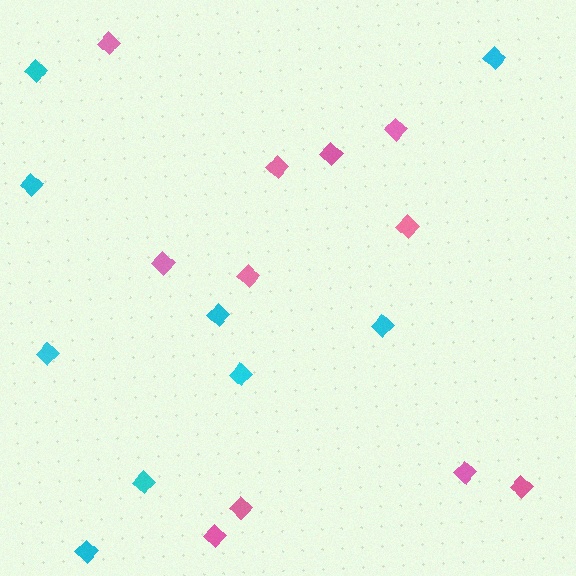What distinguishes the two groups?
There are 2 groups: one group of pink diamonds (11) and one group of cyan diamonds (9).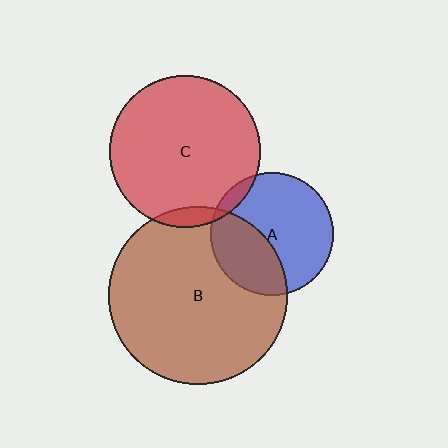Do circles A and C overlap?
Yes.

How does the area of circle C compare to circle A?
Approximately 1.5 times.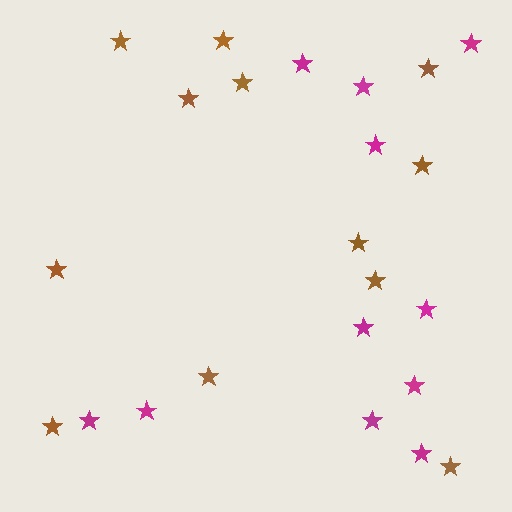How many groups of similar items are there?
There are 2 groups: one group of brown stars (12) and one group of magenta stars (11).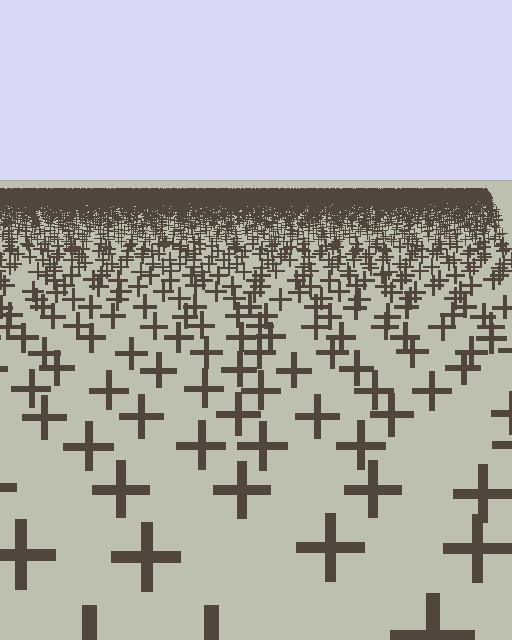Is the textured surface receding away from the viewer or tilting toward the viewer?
The surface is receding away from the viewer. Texture elements get smaller and denser toward the top.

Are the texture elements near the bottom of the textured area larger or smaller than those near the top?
Larger. Near the bottom, elements are closer to the viewer and appear at a bigger on-screen size.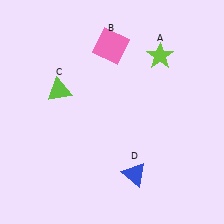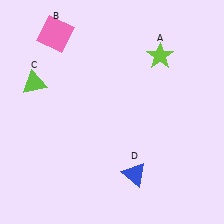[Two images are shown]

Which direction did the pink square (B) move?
The pink square (B) moved left.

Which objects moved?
The objects that moved are: the pink square (B), the lime triangle (C).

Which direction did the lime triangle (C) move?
The lime triangle (C) moved left.